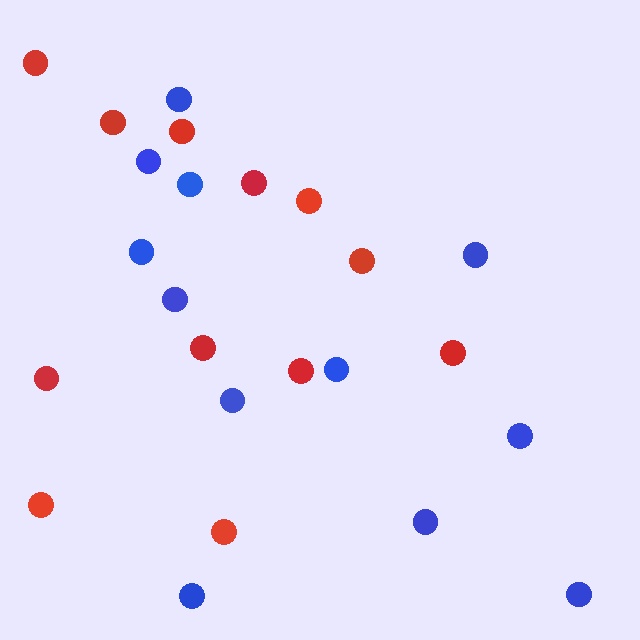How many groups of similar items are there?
There are 2 groups: one group of red circles (12) and one group of blue circles (12).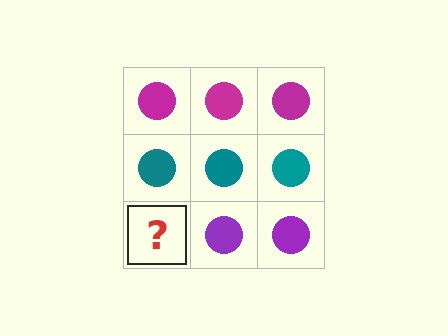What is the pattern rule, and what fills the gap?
The rule is that each row has a consistent color. The gap should be filled with a purple circle.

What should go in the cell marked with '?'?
The missing cell should contain a purple circle.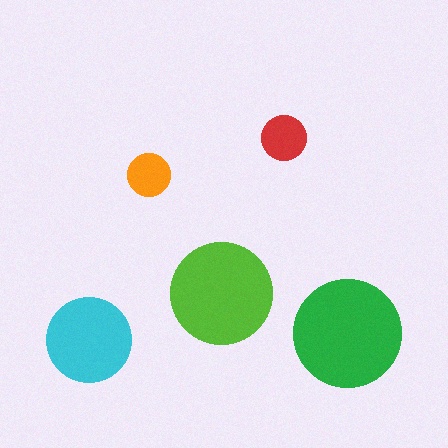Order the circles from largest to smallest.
the green one, the lime one, the cyan one, the red one, the orange one.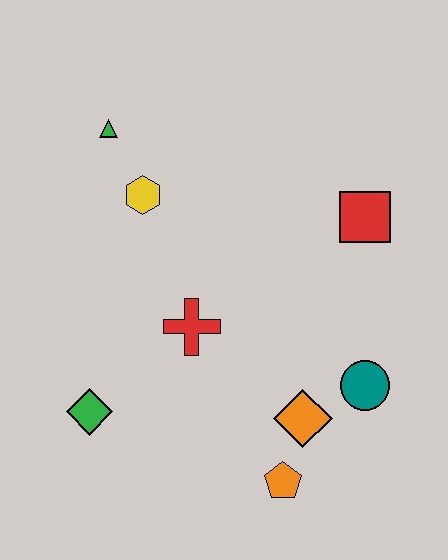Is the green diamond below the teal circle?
Yes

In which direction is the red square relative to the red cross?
The red square is to the right of the red cross.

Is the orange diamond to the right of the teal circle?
No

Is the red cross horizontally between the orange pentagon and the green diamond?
Yes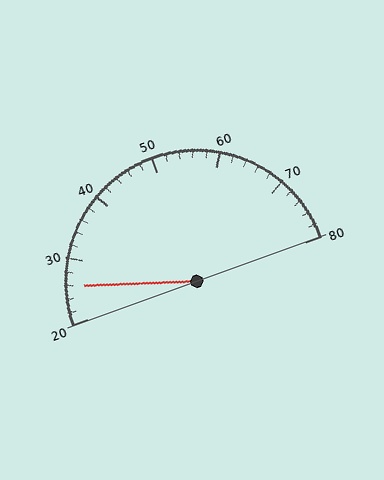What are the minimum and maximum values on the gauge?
The gauge ranges from 20 to 80.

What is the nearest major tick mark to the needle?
The nearest major tick mark is 30.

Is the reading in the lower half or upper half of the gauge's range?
The reading is in the lower half of the range (20 to 80).